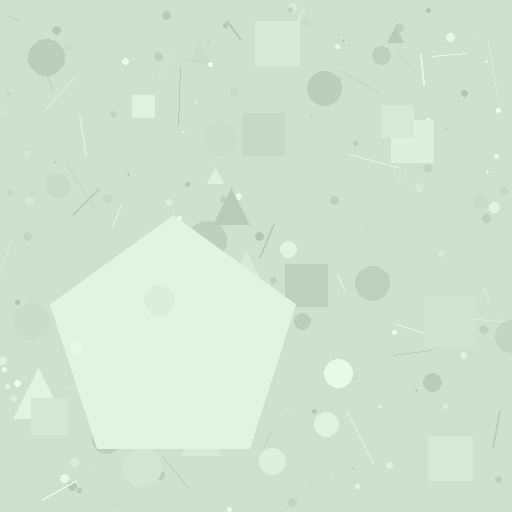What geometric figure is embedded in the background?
A pentagon is embedded in the background.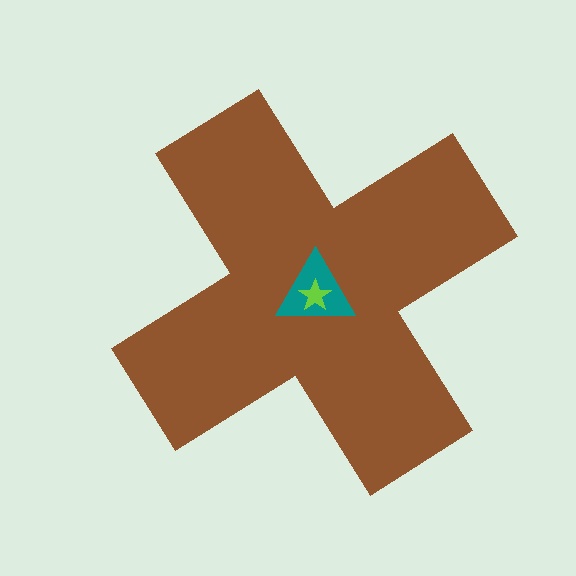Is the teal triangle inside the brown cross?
Yes.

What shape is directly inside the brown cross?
The teal triangle.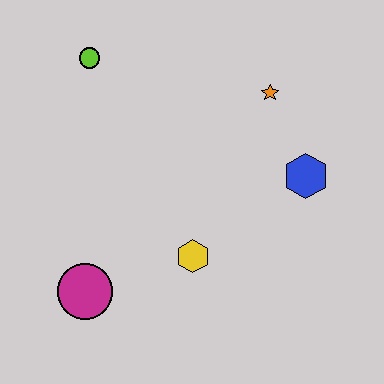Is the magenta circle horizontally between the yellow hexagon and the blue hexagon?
No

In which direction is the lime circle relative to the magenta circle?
The lime circle is above the magenta circle.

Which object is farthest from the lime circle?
The blue hexagon is farthest from the lime circle.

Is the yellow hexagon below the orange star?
Yes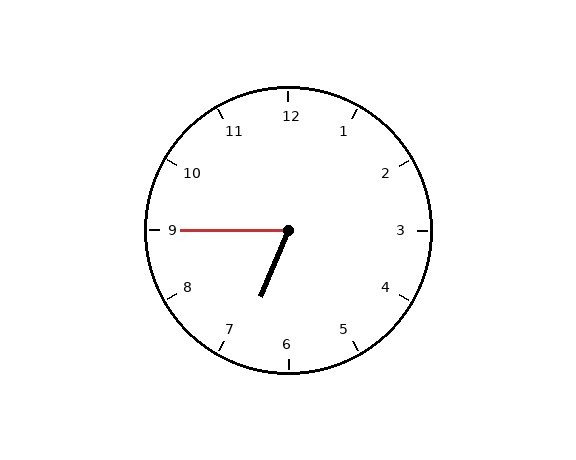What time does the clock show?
6:45.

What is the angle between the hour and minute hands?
Approximately 68 degrees.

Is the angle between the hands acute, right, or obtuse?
It is acute.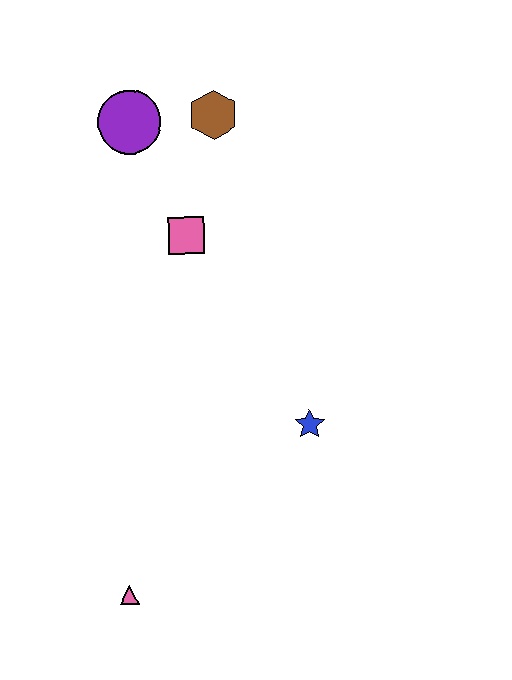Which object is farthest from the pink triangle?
The brown hexagon is farthest from the pink triangle.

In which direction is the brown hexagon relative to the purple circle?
The brown hexagon is to the right of the purple circle.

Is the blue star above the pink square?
No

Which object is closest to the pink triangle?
The blue star is closest to the pink triangle.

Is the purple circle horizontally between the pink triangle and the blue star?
Yes